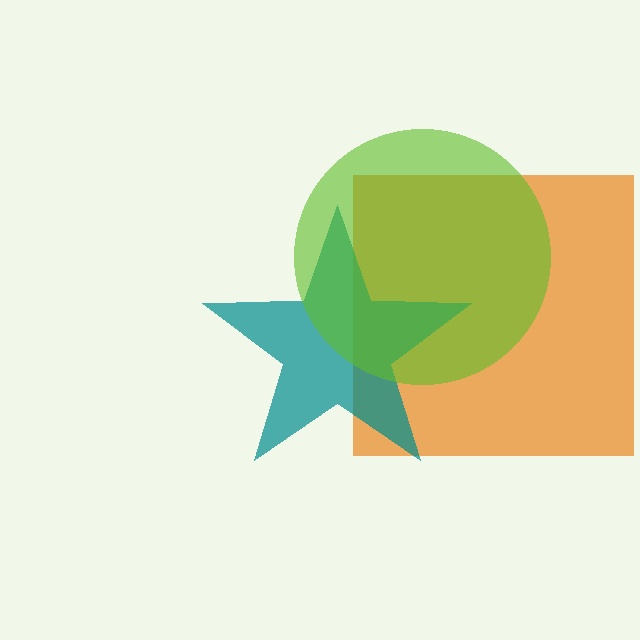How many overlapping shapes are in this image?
There are 3 overlapping shapes in the image.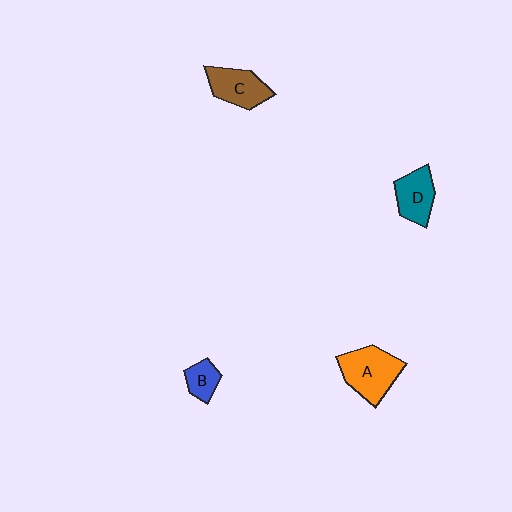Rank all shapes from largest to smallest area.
From largest to smallest: A (orange), C (brown), D (teal), B (blue).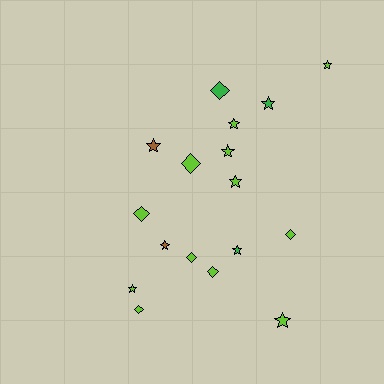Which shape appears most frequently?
Star, with 10 objects.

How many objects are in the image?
There are 17 objects.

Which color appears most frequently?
Lime, with 12 objects.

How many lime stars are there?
There are 6 lime stars.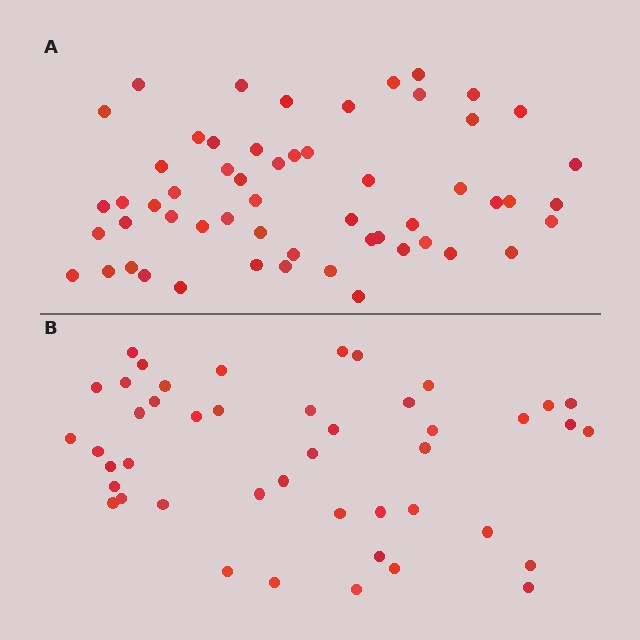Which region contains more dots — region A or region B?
Region A (the top region) has more dots.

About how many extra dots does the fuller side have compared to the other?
Region A has roughly 12 or so more dots than region B.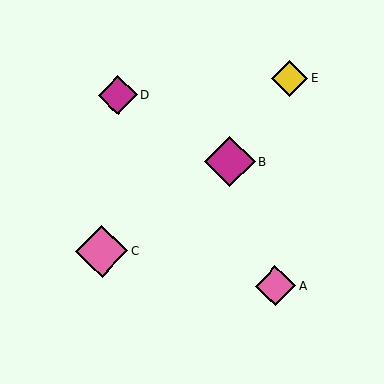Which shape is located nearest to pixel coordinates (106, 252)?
The pink diamond (labeled C) at (102, 251) is nearest to that location.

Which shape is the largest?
The pink diamond (labeled C) is the largest.